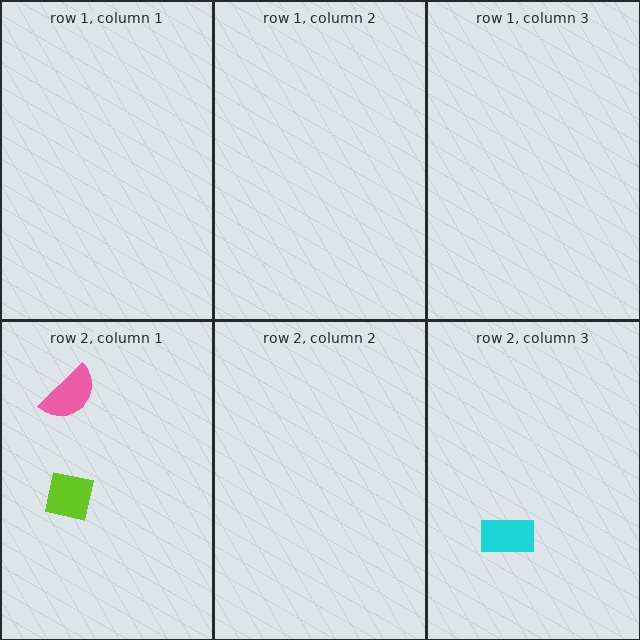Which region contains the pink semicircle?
The row 2, column 1 region.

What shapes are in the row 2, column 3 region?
The cyan rectangle.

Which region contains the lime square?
The row 2, column 1 region.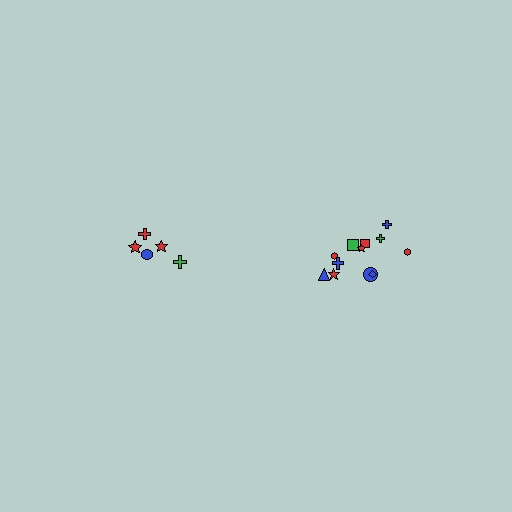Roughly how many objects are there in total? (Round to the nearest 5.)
Roughly 15 objects in total.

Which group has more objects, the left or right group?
The right group.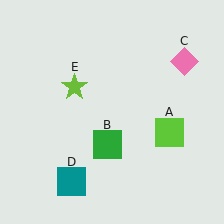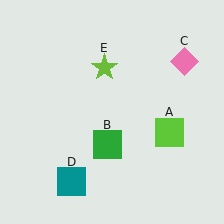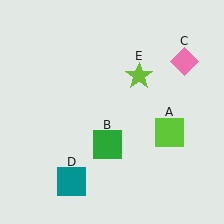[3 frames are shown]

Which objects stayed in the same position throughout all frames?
Lime square (object A) and green square (object B) and pink diamond (object C) and teal square (object D) remained stationary.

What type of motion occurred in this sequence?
The lime star (object E) rotated clockwise around the center of the scene.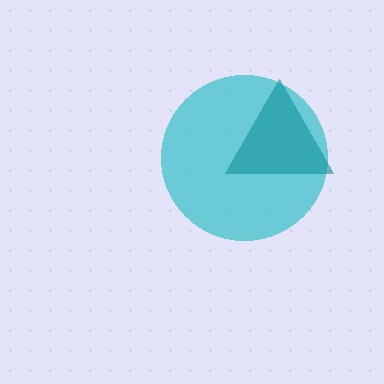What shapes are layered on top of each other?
The layered shapes are: a cyan circle, a teal triangle.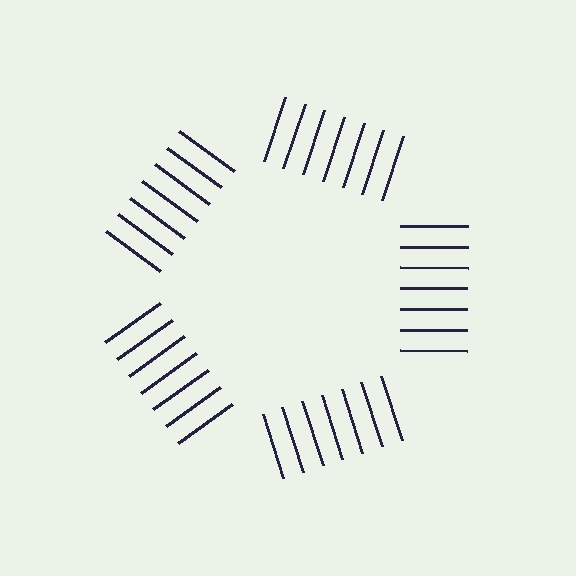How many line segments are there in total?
35 — 7 along each of the 5 edges.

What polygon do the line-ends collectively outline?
An illusory pentagon — the line segments terminate on its edges but no continuous stroke is drawn.